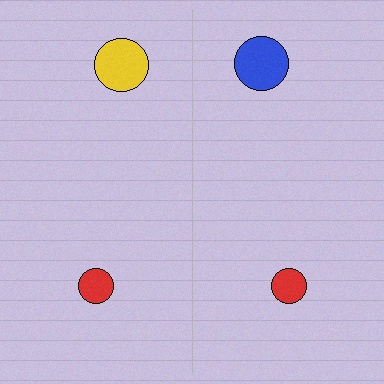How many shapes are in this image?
There are 4 shapes in this image.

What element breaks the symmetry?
The blue circle on the right side breaks the symmetry — its mirror counterpart is yellow.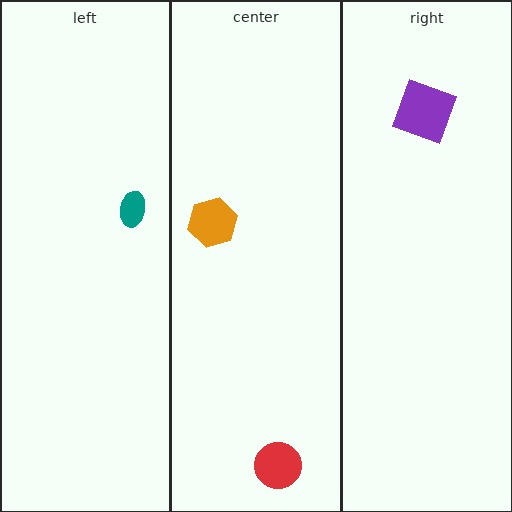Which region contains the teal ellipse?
The left region.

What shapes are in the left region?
The teal ellipse.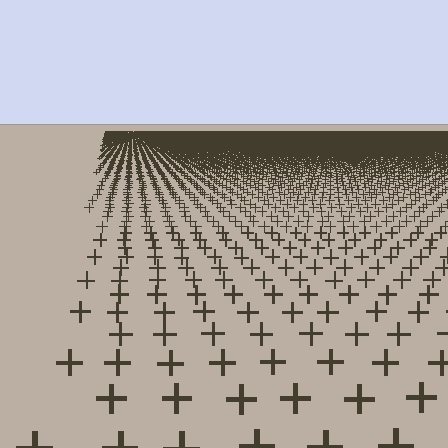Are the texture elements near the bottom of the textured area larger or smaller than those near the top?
Larger. Near the bottom, elements are closer to the viewer and appear at a bigger on-screen size.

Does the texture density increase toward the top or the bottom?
Density increases toward the top.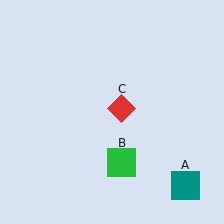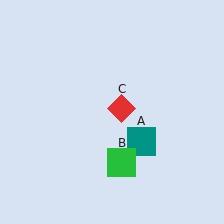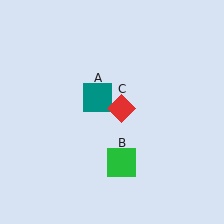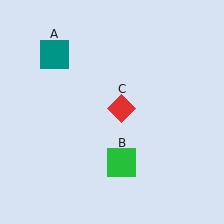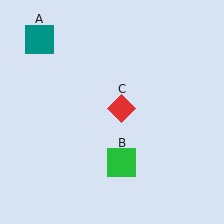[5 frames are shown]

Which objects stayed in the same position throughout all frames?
Green square (object B) and red diamond (object C) remained stationary.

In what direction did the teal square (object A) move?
The teal square (object A) moved up and to the left.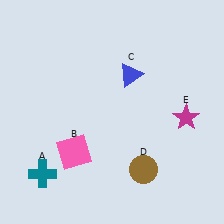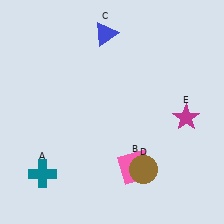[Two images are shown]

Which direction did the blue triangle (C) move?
The blue triangle (C) moved up.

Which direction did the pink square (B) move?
The pink square (B) moved right.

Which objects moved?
The objects that moved are: the pink square (B), the blue triangle (C).